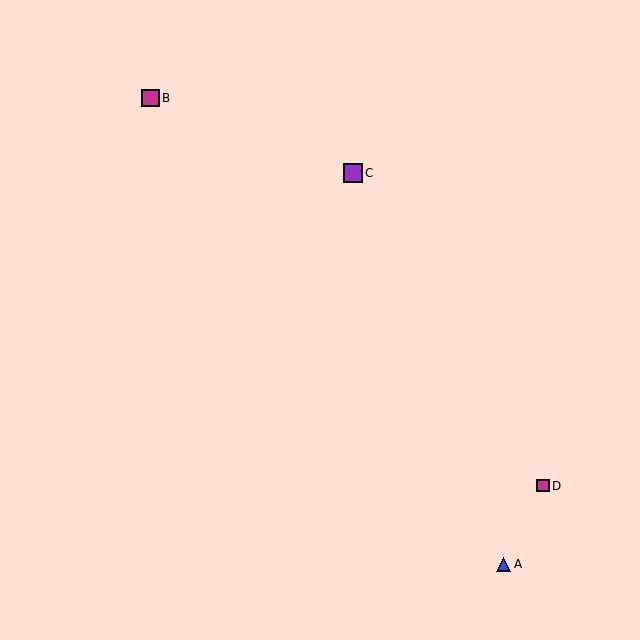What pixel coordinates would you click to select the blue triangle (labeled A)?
Click at (503, 564) to select the blue triangle A.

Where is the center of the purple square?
The center of the purple square is at (353, 173).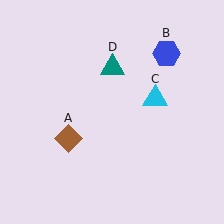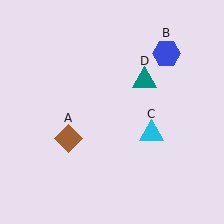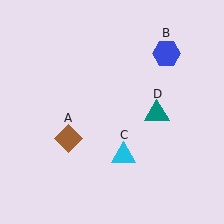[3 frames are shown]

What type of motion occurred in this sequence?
The cyan triangle (object C), teal triangle (object D) rotated clockwise around the center of the scene.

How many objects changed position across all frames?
2 objects changed position: cyan triangle (object C), teal triangle (object D).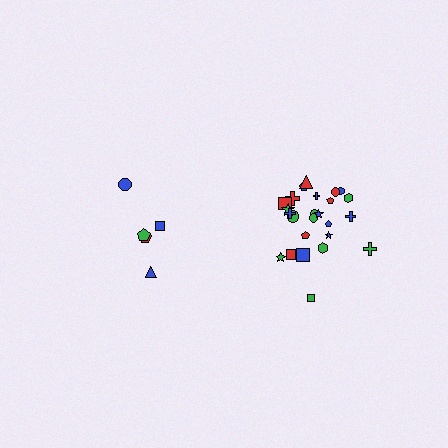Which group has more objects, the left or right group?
The right group.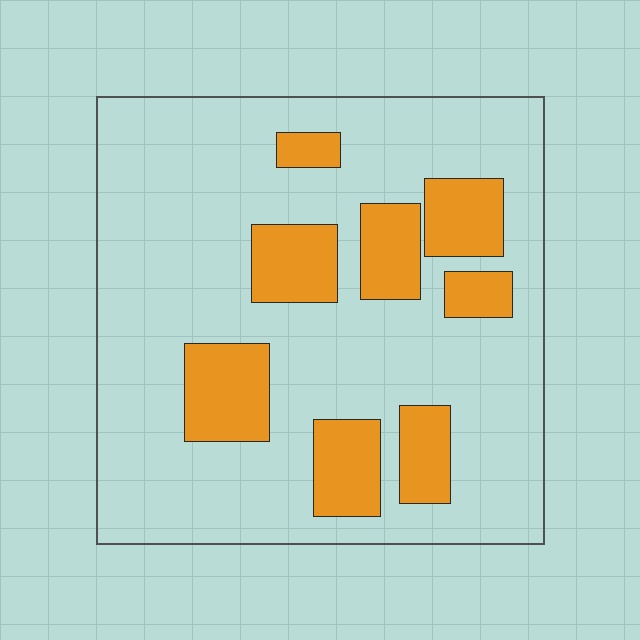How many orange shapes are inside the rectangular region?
8.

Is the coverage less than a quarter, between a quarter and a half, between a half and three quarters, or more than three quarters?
Less than a quarter.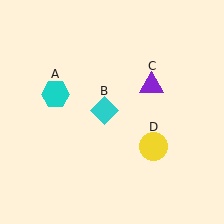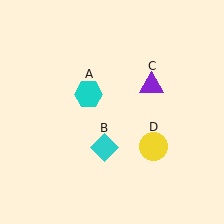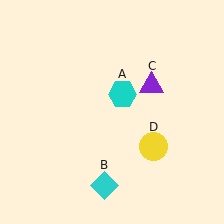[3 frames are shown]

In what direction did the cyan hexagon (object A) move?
The cyan hexagon (object A) moved right.